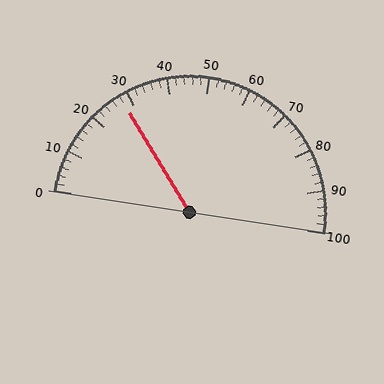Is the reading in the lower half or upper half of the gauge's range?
The reading is in the lower half of the range (0 to 100).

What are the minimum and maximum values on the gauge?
The gauge ranges from 0 to 100.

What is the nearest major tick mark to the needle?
The nearest major tick mark is 30.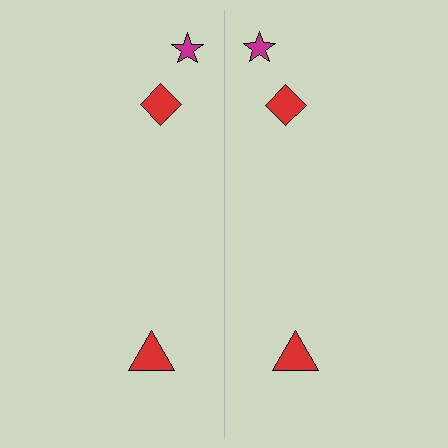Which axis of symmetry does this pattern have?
The pattern has a vertical axis of symmetry running through the center of the image.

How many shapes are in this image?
There are 6 shapes in this image.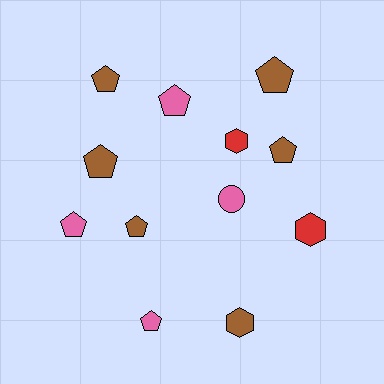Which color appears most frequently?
Brown, with 6 objects.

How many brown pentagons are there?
There are 5 brown pentagons.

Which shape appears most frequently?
Pentagon, with 8 objects.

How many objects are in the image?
There are 12 objects.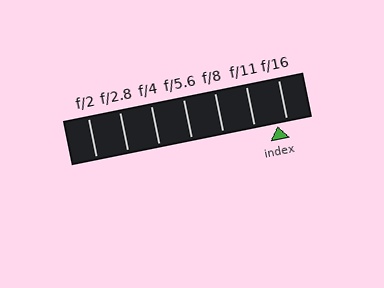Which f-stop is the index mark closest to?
The index mark is closest to f/16.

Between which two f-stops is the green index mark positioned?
The index mark is between f/11 and f/16.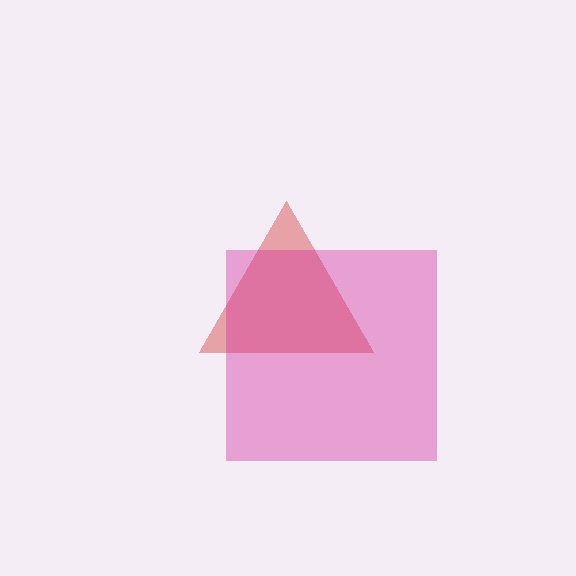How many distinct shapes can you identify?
There are 2 distinct shapes: a red triangle, a magenta square.